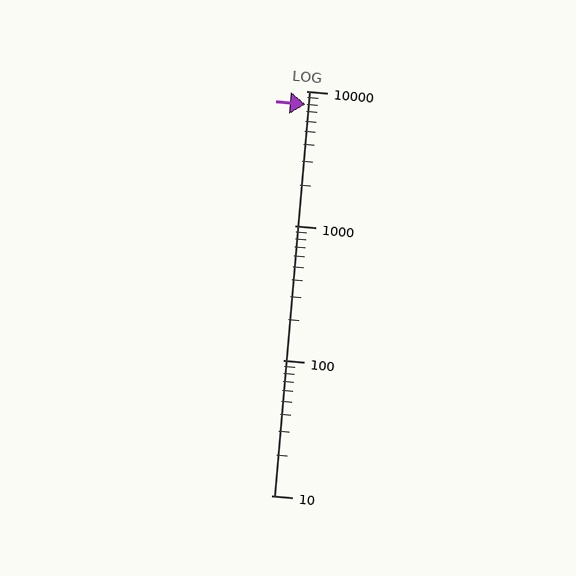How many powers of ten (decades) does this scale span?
The scale spans 3 decades, from 10 to 10000.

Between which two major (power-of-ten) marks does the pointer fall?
The pointer is between 1000 and 10000.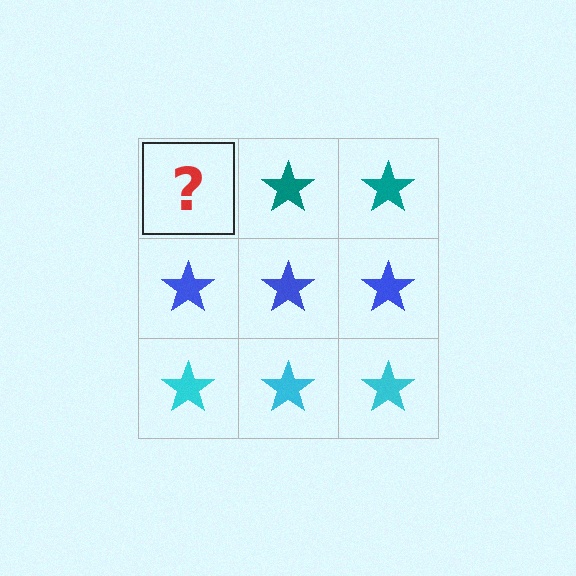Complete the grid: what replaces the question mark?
The question mark should be replaced with a teal star.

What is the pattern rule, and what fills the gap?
The rule is that each row has a consistent color. The gap should be filled with a teal star.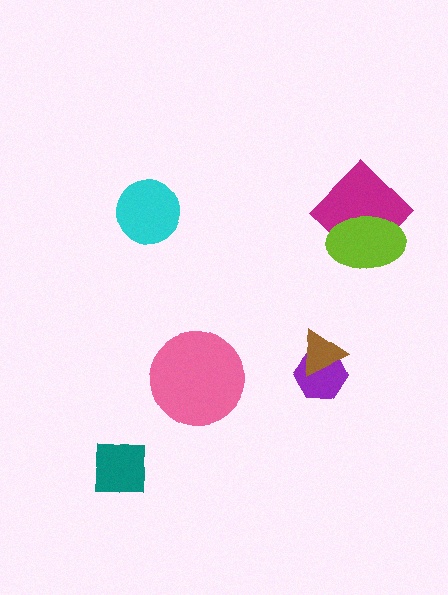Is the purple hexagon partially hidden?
Yes, it is partially covered by another shape.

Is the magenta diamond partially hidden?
Yes, it is partially covered by another shape.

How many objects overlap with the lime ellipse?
1 object overlaps with the lime ellipse.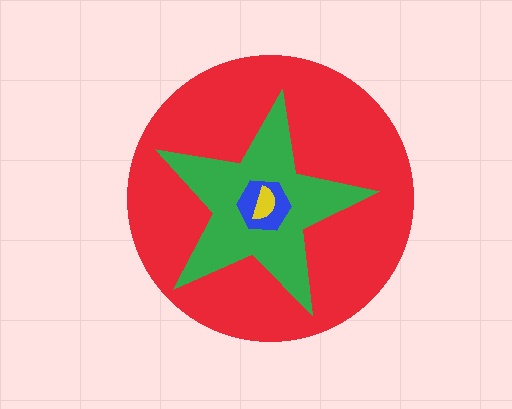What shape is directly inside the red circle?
The green star.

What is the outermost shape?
The red circle.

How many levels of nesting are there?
4.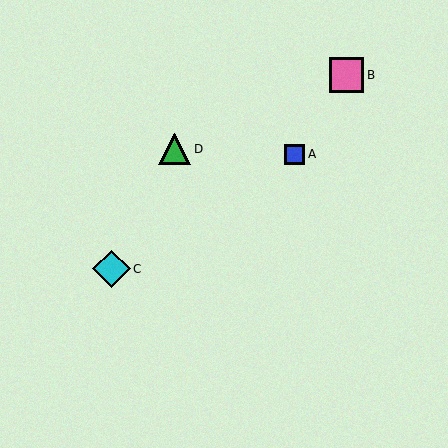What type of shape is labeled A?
Shape A is a blue square.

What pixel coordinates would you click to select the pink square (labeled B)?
Click at (346, 75) to select the pink square B.